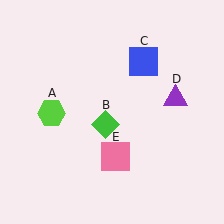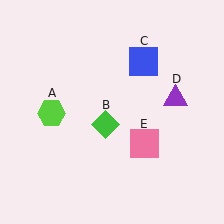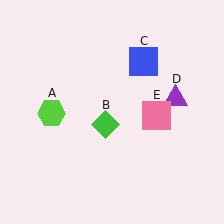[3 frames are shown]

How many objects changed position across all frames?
1 object changed position: pink square (object E).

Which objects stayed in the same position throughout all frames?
Lime hexagon (object A) and green diamond (object B) and blue square (object C) and purple triangle (object D) remained stationary.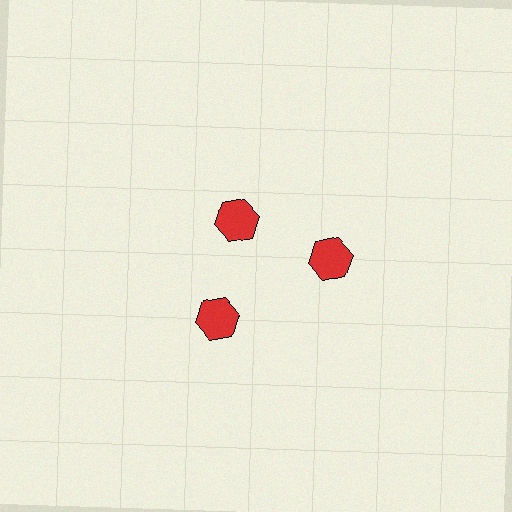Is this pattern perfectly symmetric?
No. The 3 red hexagons are arranged in a ring, but one element near the 11 o'clock position is pulled inward toward the center, breaking the 3-fold rotational symmetry.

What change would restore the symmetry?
The symmetry would be restored by moving it outward, back onto the ring so that all 3 hexagons sit at equal angles and equal distance from the center.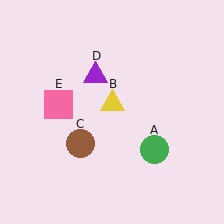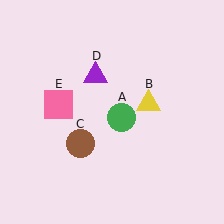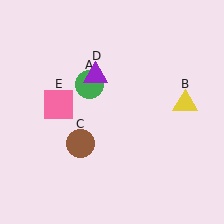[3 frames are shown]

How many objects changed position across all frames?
2 objects changed position: green circle (object A), yellow triangle (object B).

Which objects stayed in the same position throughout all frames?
Brown circle (object C) and purple triangle (object D) and pink square (object E) remained stationary.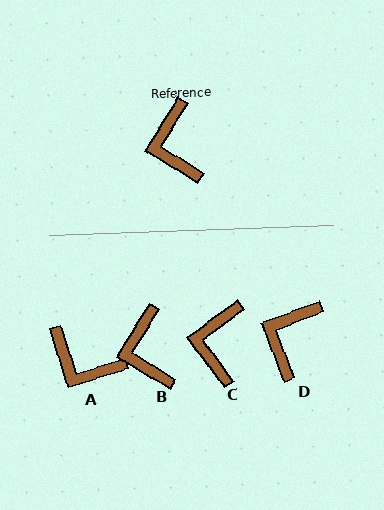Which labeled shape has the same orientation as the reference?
B.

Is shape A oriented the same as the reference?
No, it is off by about 49 degrees.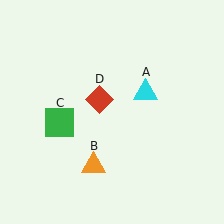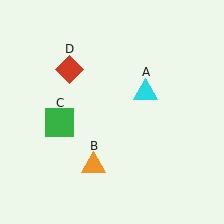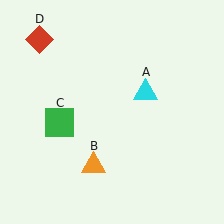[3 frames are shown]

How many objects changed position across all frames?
1 object changed position: red diamond (object D).